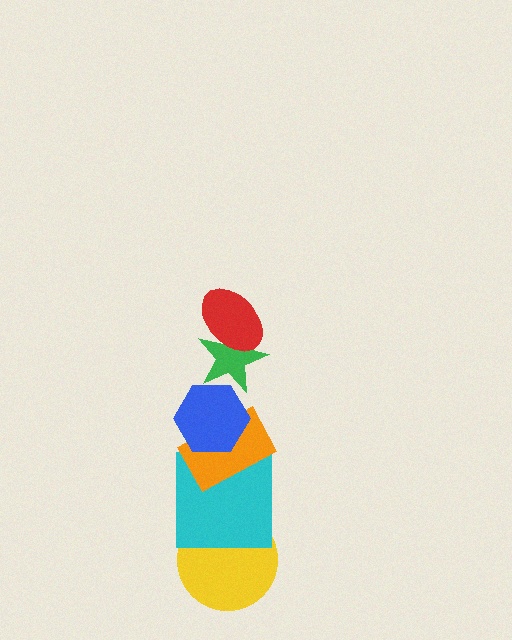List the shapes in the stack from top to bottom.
From top to bottom: the red ellipse, the green star, the blue hexagon, the orange rectangle, the cyan square, the yellow circle.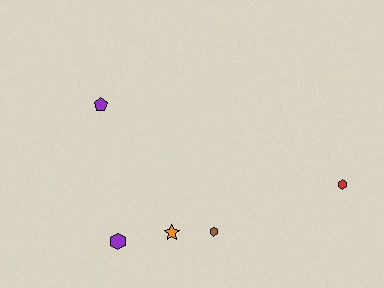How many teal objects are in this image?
There are no teal objects.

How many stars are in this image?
There is 1 star.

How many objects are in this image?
There are 5 objects.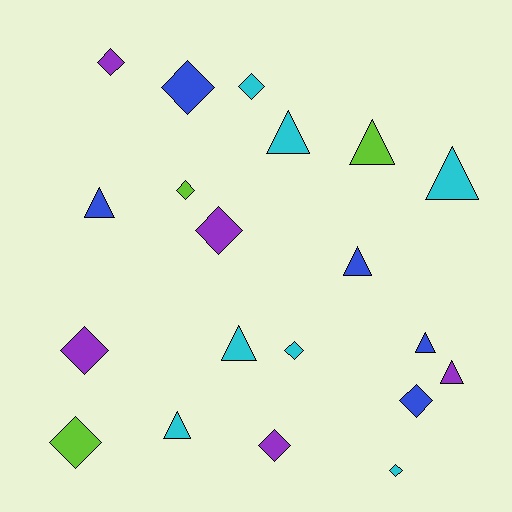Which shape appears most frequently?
Diamond, with 11 objects.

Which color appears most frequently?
Cyan, with 7 objects.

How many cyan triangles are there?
There are 4 cyan triangles.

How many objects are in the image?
There are 20 objects.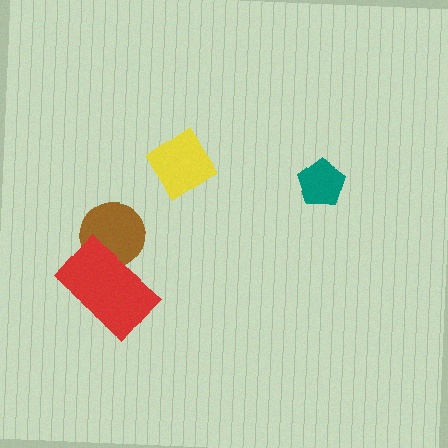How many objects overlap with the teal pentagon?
0 objects overlap with the teal pentagon.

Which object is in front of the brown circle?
The red rectangle is in front of the brown circle.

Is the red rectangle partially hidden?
No, no other shape covers it.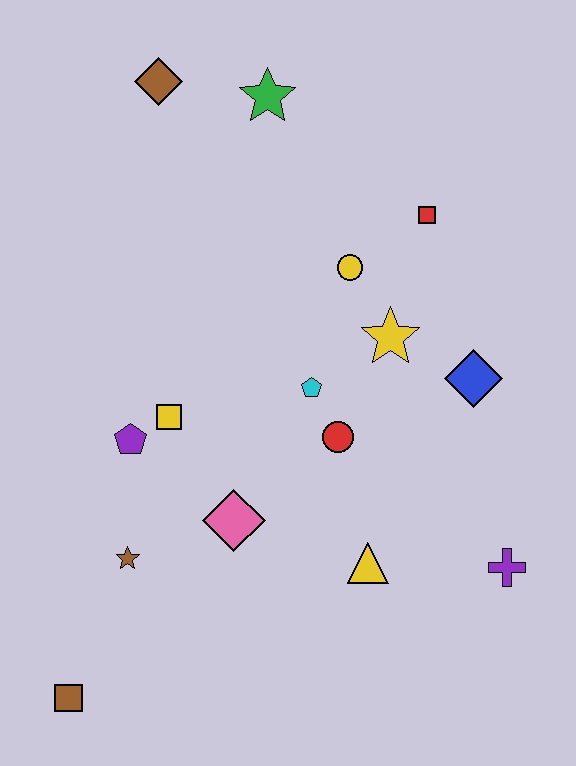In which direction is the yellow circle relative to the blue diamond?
The yellow circle is to the left of the blue diamond.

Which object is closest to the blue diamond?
The yellow star is closest to the blue diamond.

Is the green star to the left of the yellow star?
Yes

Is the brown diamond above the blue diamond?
Yes